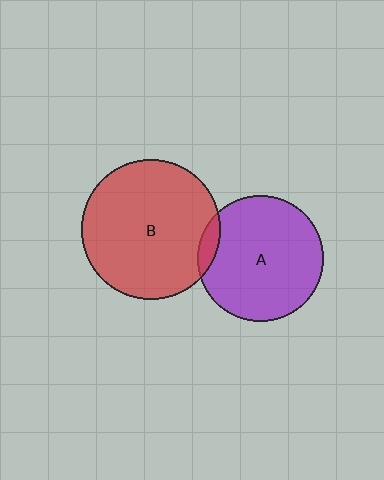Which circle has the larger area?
Circle B (red).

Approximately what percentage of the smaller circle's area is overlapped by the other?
Approximately 5%.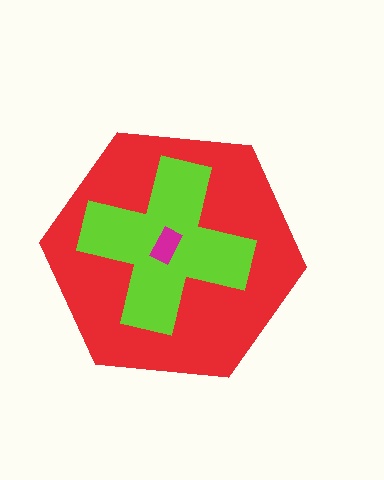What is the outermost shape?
The red hexagon.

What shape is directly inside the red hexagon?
The lime cross.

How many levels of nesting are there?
3.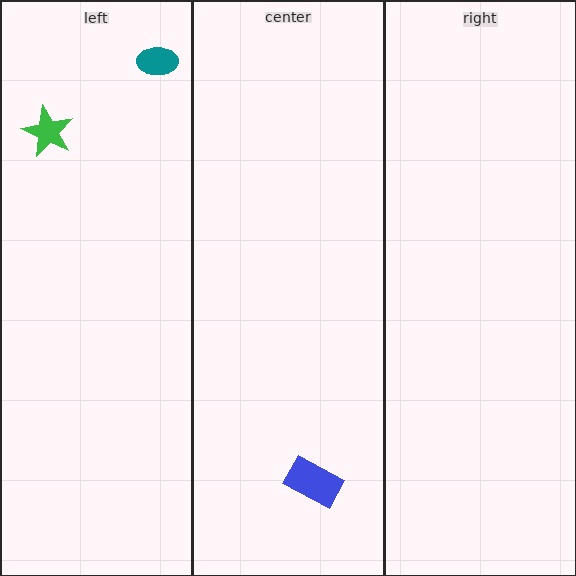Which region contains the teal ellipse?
The left region.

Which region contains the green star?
The left region.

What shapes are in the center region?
The blue rectangle.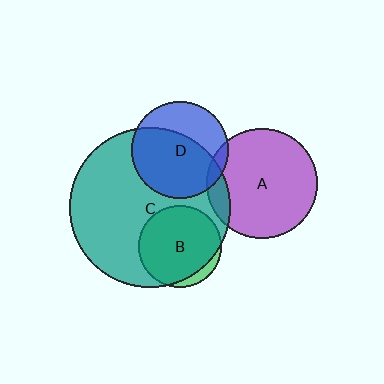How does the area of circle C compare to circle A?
Approximately 2.1 times.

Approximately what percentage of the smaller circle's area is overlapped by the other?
Approximately 90%.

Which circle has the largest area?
Circle C (teal).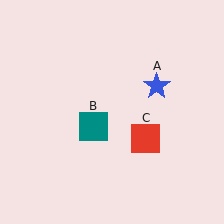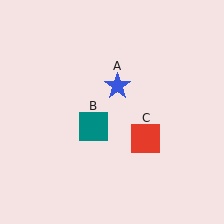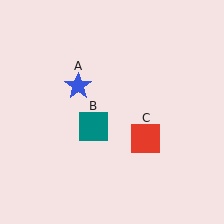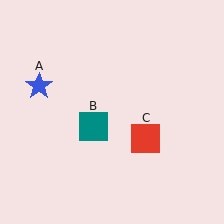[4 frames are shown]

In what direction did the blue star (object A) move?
The blue star (object A) moved left.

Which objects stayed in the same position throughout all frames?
Teal square (object B) and red square (object C) remained stationary.